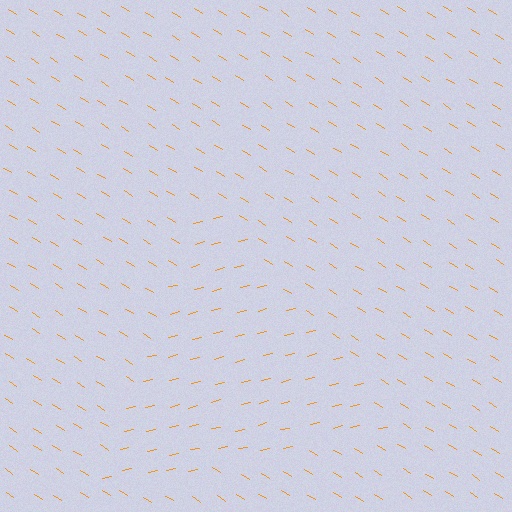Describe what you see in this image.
The image is filled with small orange line segments. A triangle region in the image has lines oriented differently from the surrounding lines, creating a visible texture boundary.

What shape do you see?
I see a triangle.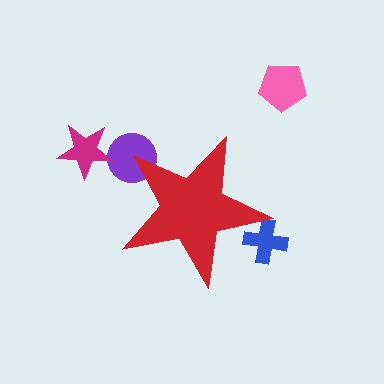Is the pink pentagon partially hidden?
No, the pink pentagon is fully visible.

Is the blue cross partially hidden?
Yes, the blue cross is partially hidden behind the red star.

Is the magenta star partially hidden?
No, the magenta star is fully visible.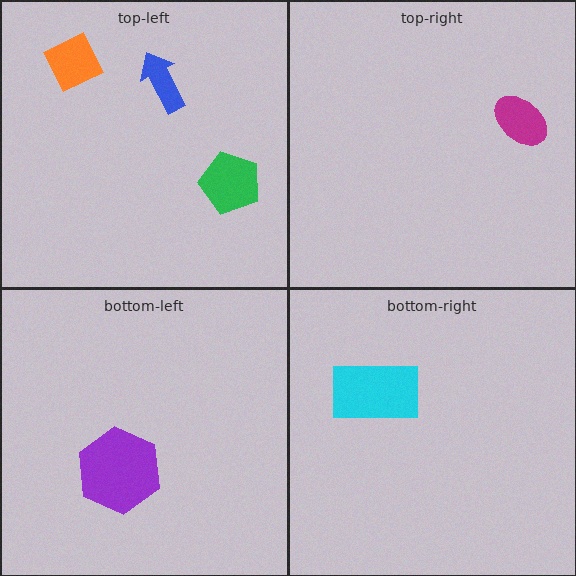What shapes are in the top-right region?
The magenta ellipse.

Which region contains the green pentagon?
The top-left region.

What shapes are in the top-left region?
The green pentagon, the blue arrow, the orange diamond.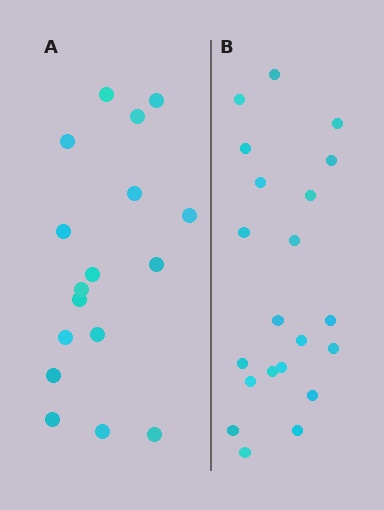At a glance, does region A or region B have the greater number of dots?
Region B (the right region) has more dots.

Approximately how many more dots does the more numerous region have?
Region B has about 4 more dots than region A.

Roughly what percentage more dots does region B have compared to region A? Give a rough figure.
About 25% more.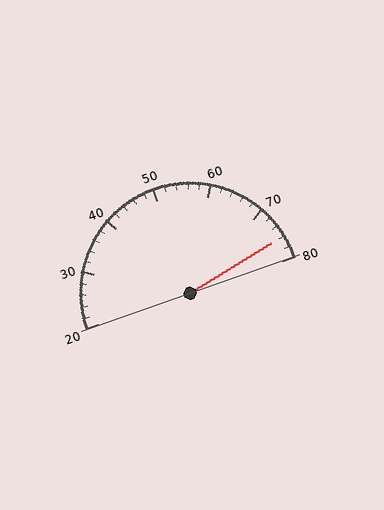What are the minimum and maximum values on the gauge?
The gauge ranges from 20 to 80.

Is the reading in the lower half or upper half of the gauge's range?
The reading is in the upper half of the range (20 to 80).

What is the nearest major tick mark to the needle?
The nearest major tick mark is 80.